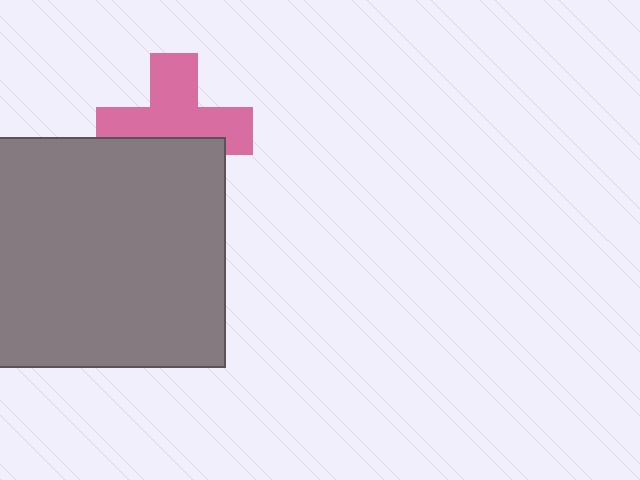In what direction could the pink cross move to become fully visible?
The pink cross could move up. That would shift it out from behind the gray square entirely.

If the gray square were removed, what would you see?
You would see the complete pink cross.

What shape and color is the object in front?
The object in front is a gray square.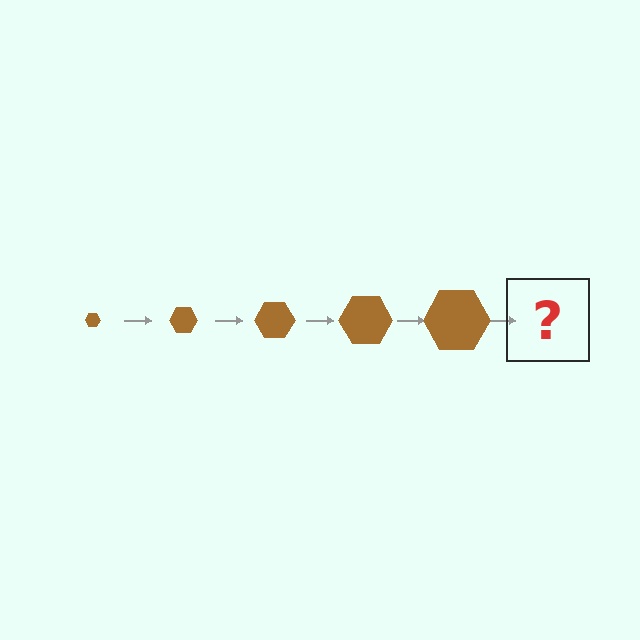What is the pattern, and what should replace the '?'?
The pattern is that the hexagon gets progressively larger each step. The '?' should be a brown hexagon, larger than the previous one.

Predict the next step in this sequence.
The next step is a brown hexagon, larger than the previous one.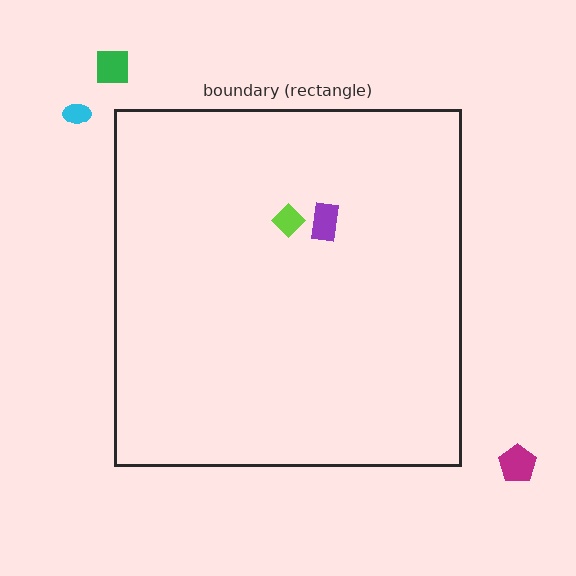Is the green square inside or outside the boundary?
Outside.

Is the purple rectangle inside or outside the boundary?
Inside.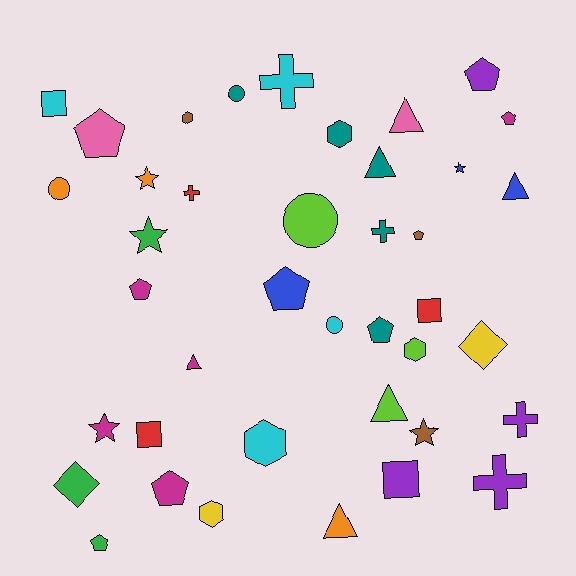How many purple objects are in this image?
There are 4 purple objects.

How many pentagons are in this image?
There are 9 pentagons.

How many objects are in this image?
There are 40 objects.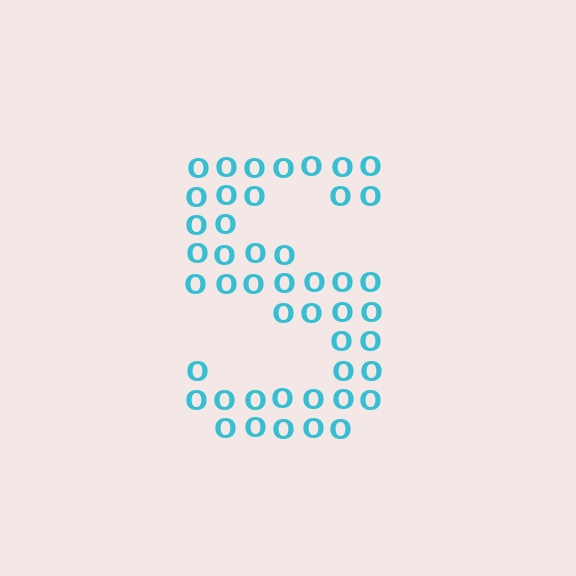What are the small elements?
The small elements are letter O's.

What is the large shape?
The large shape is the letter S.